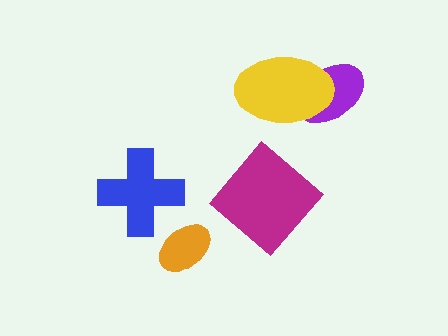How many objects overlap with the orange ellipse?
0 objects overlap with the orange ellipse.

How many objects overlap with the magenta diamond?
0 objects overlap with the magenta diamond.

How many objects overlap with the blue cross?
0 objects overlap with the blue cross.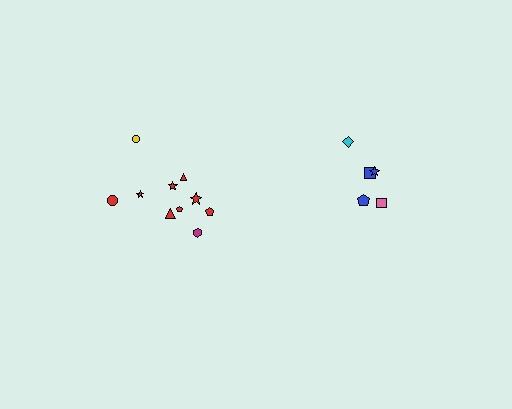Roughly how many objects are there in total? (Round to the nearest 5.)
Roughly 15 objects in total.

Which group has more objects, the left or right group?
The left group.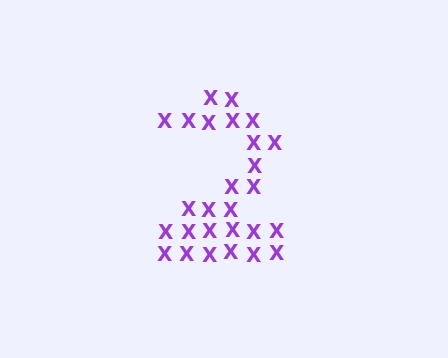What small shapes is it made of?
It is made of small letter X's.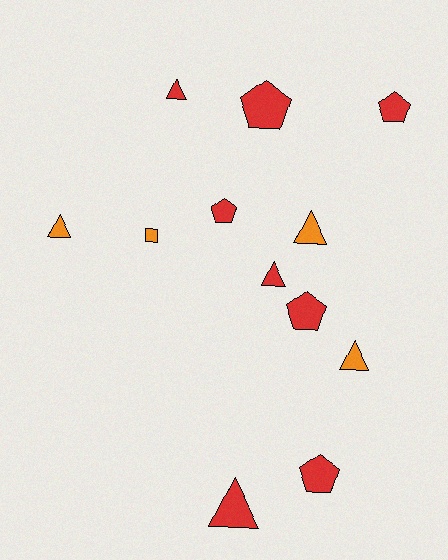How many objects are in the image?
There are 12 objects.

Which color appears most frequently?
Red, with 8 objects.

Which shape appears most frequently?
Triangle, with 6 objects.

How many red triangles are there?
There are 3 red triangles.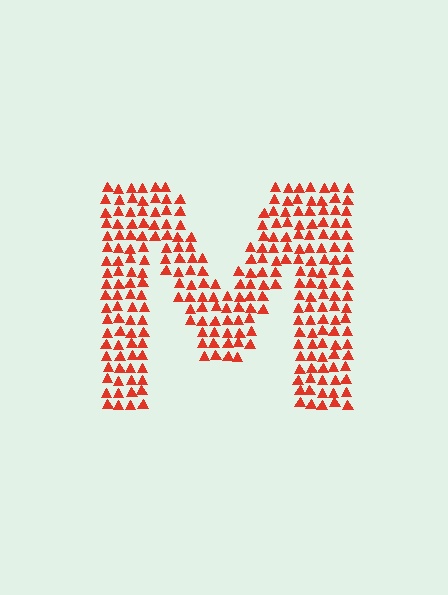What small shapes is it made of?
It is made of small triangles.